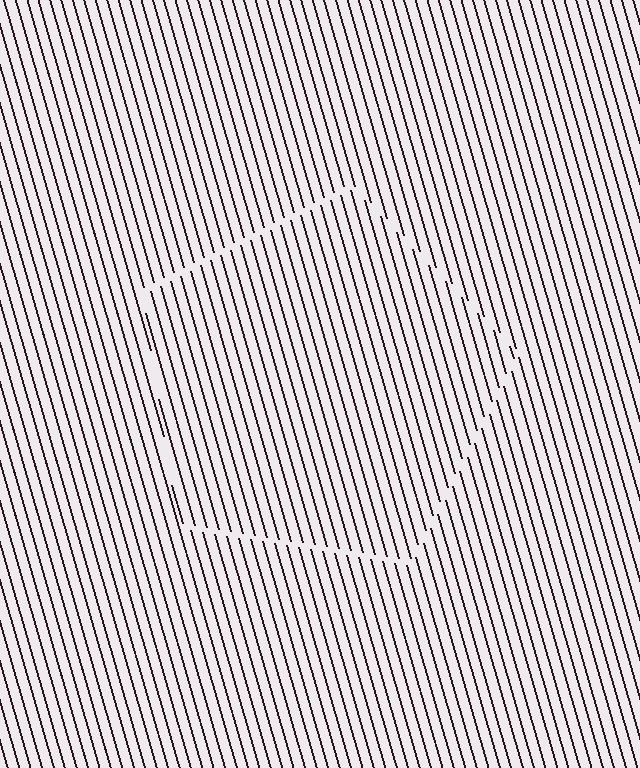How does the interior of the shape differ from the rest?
The interior of the shape contains the same grating, shifted by half a period — the contour is defined by the phase discontinuity where line-ends from the inner and outer gratings abut.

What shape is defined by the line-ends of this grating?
An illusory pentagon. The interior of the shape contains the same grating, shifted by half a period — the contour is defined by the phase discontinuity where line-ends from the inner and outer gratings abut.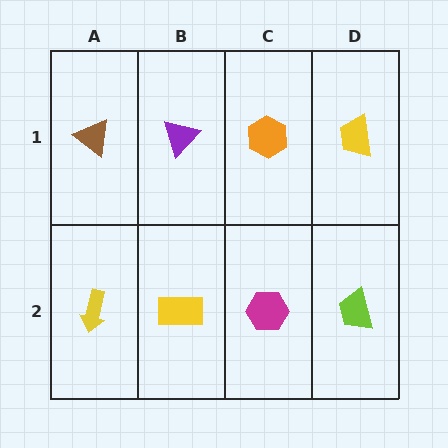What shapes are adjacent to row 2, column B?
A purple triangle (row 1, column B), a yellow arrow (row 2, column A), a magenta hexagon (row 2, column C).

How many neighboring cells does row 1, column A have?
2.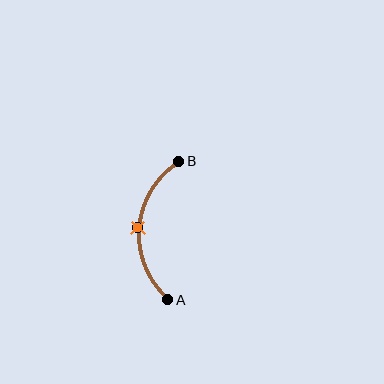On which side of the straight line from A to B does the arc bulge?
The arc bulges to the left of the straight line connecting A and B.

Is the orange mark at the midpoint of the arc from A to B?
Yes. The orange mark lies on the arc at equal arc-length from both A and B — it is the arc midpoint.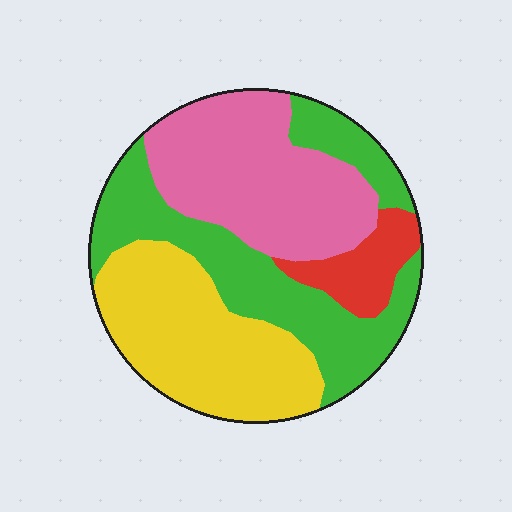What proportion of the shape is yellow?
Yellow covers roughly 30% of the shape.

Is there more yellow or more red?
Yellow.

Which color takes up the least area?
Red, at roughly 10%.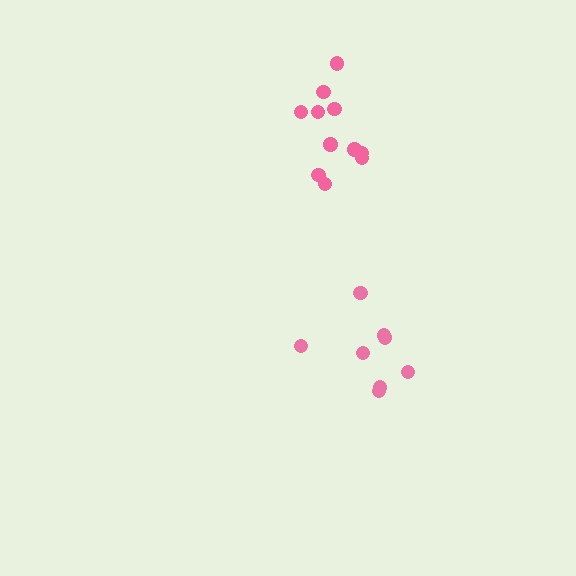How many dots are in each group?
Group 1: 8 dots, Group 2: 11 dots (19 total).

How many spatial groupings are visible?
There are 2 spatial groupings.